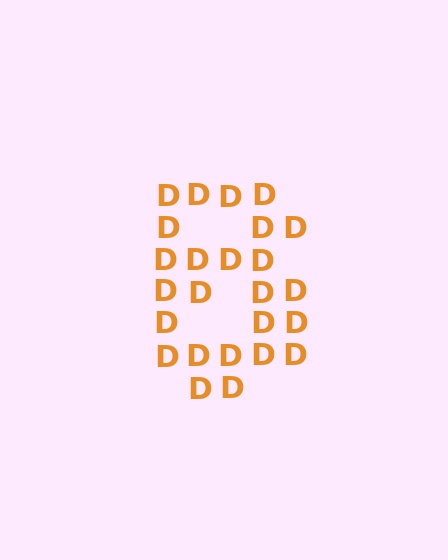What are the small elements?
The small elements are letter D's.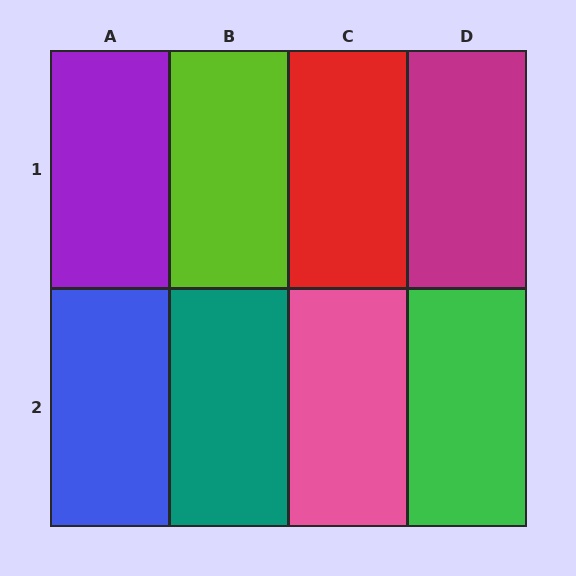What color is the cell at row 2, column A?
Blue.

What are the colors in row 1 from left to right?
Purple, lime, red, magenta.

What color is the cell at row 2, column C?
Pink.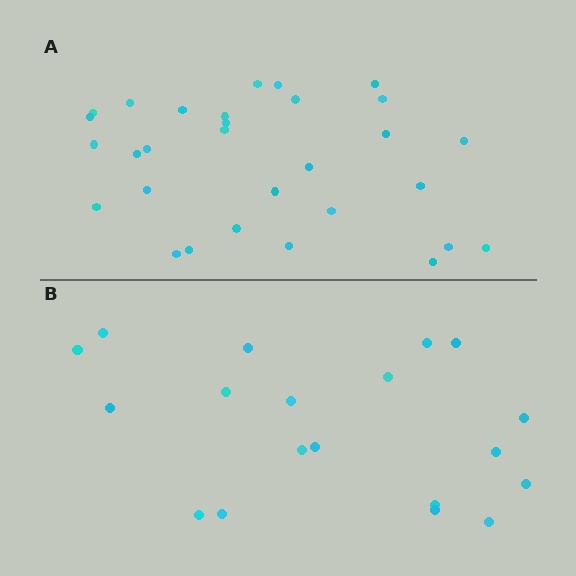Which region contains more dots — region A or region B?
Region A (the top region) has more dots.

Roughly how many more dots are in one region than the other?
Region A has roughly 12 or so more dots than region B.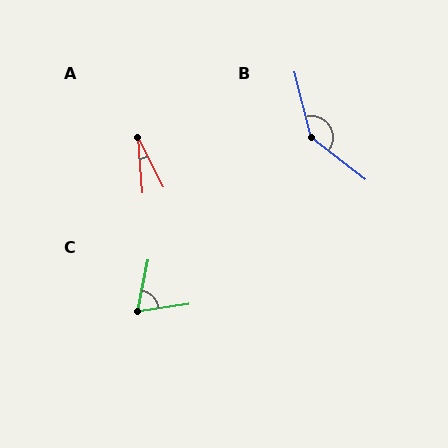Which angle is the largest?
B, at approximately 142 degrees.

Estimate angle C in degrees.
Approximately 70 degrees.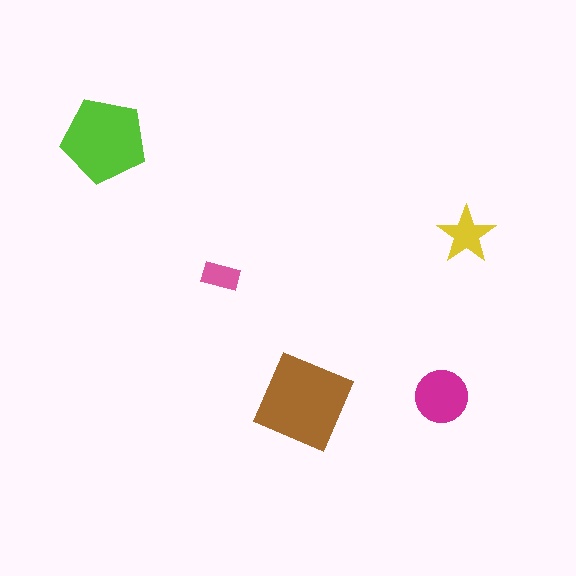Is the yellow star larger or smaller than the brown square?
Smaller.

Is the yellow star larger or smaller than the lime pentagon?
Smaller.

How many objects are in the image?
There are 5 objects in the image.